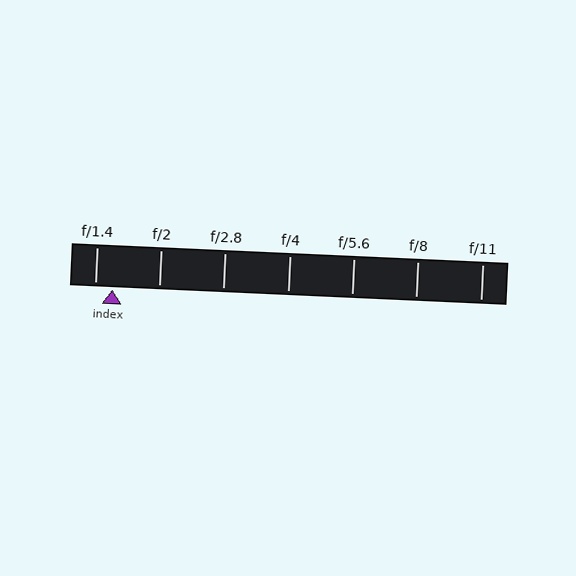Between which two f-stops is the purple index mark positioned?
The index mark is between f/1.4 and f/2.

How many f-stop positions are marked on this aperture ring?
There are 7 f-stop positions marked.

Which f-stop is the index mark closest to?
The index mark is closest to f/1.4.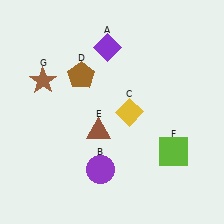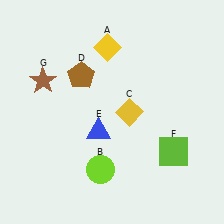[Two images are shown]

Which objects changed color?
A changed from purple to yellow. B changed from purple to lime. E changed from brown to blue.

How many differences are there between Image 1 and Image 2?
There are 3 differences between the two images.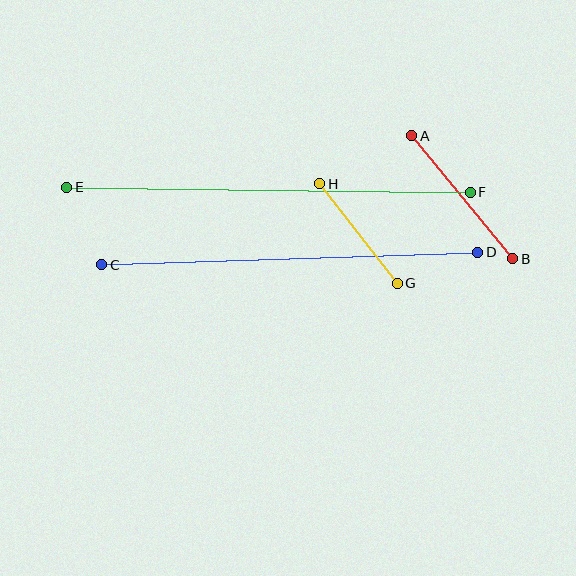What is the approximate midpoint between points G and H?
The midpoint is at approximately (358, 234) pixels.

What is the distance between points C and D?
The distance is approximately 377 pixels.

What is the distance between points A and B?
The distance is approximately 159 pixels.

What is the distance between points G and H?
The distance is approximately 126 pixels.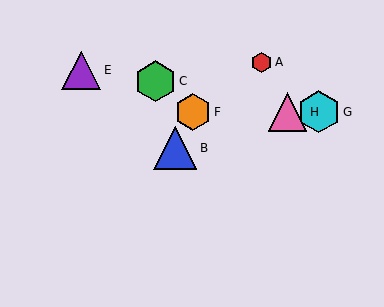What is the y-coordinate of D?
Object D is at y≈112.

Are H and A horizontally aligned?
No, H is at y≈112 and A is at y≈62.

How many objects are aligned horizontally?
4 objects (D, F, G, H) are aligned horizontally.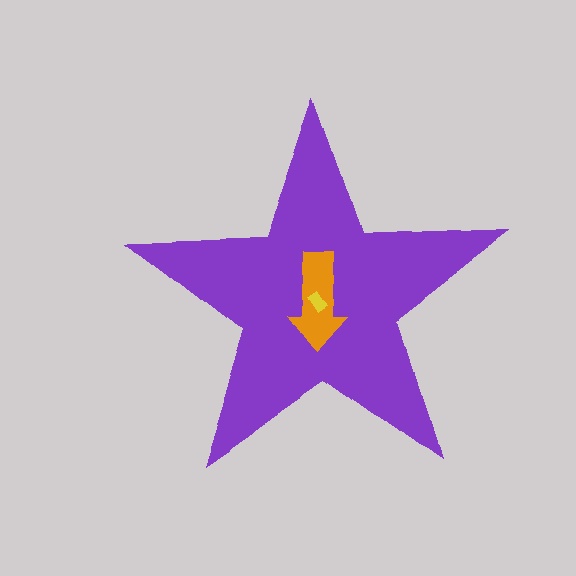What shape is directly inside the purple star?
The orange arrow.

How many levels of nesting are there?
3.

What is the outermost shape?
The purple star.